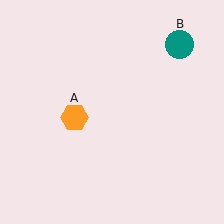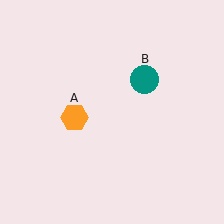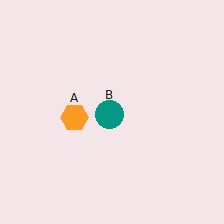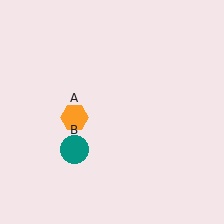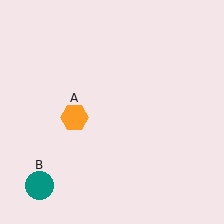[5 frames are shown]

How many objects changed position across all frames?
1 object changed position: teal circle (object B).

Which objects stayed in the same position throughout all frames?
Orange hexagon (object A) remained stationary.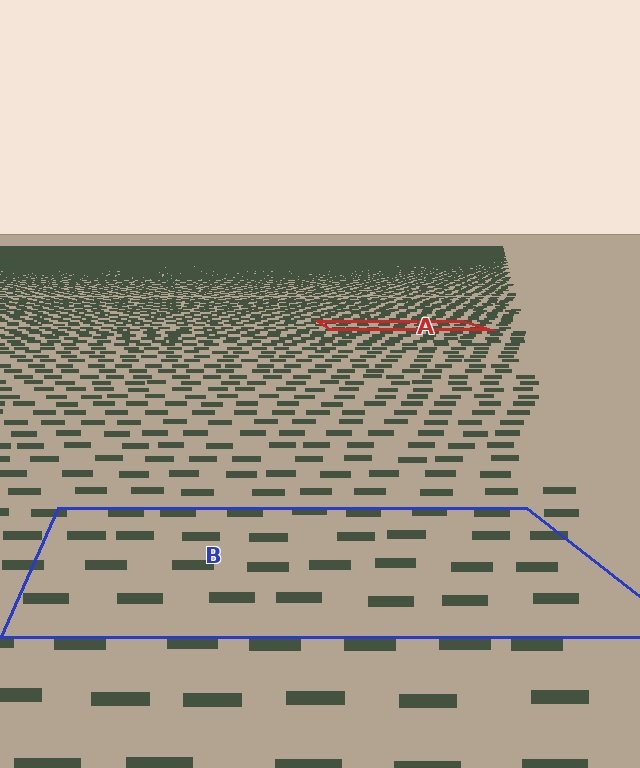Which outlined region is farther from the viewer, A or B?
Region A is farther from the viewer — the texture elements inside it appear smaller and more densely packed.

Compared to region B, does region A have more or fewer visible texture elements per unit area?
Region A has more texture elements per unit area — they are packed more densely because it is farther away.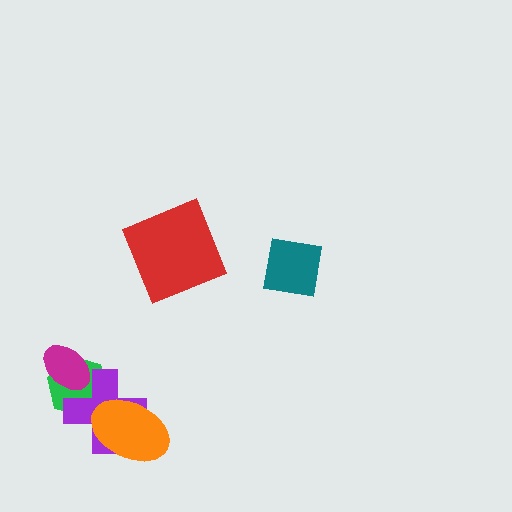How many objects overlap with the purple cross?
3 objects overlap with the purple cross.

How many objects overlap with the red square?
0 objects overlap with the red square.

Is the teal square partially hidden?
No, no other shape covers it.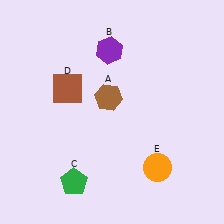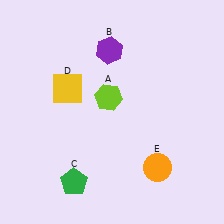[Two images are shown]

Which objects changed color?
A changed from brown to lime. D changed from brown to yellow.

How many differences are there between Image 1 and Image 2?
There are 2 differences between the two images.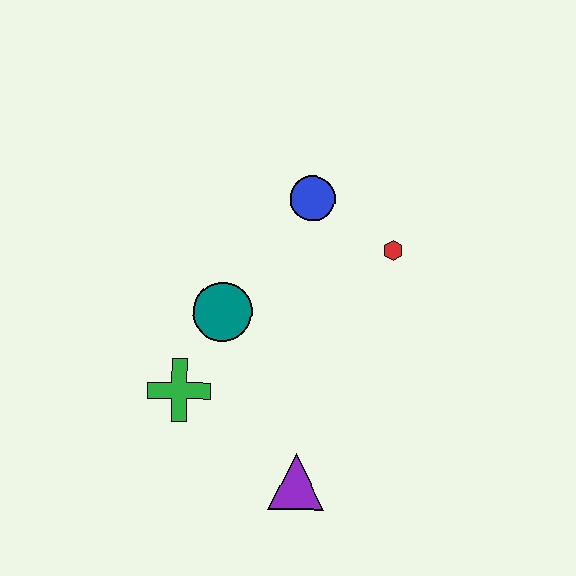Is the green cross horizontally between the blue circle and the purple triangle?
No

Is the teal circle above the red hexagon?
No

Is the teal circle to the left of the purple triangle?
Yes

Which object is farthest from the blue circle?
The purple triangle is farthest from the blue circle.